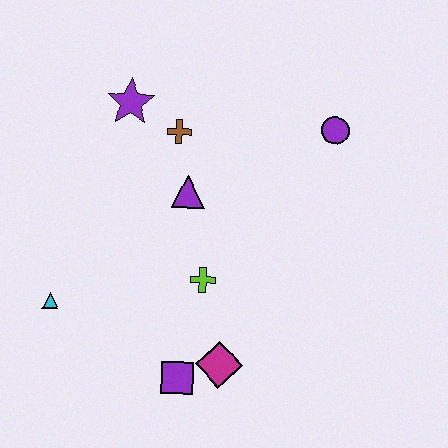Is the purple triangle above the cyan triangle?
Yes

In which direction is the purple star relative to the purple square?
The purple star is above the purple square.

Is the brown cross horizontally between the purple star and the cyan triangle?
No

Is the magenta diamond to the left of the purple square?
No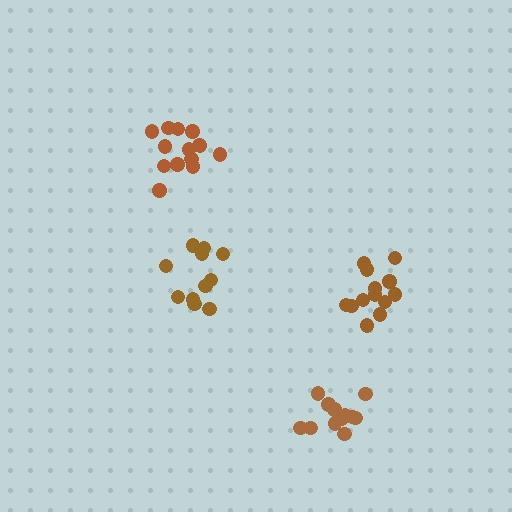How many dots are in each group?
Group 1: 12 dots, Group 2: 11 dots, Group 3: 14 dots, Group 4: 14 dots (51 total).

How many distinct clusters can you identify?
There are 4 distinct clusters.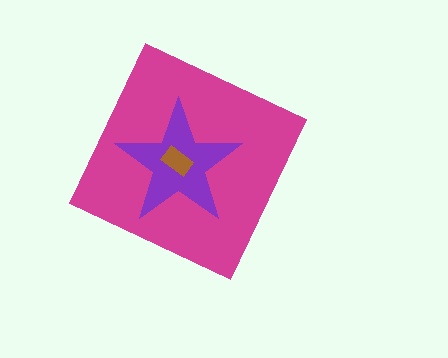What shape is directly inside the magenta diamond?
The purple star.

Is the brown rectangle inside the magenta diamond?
Yes.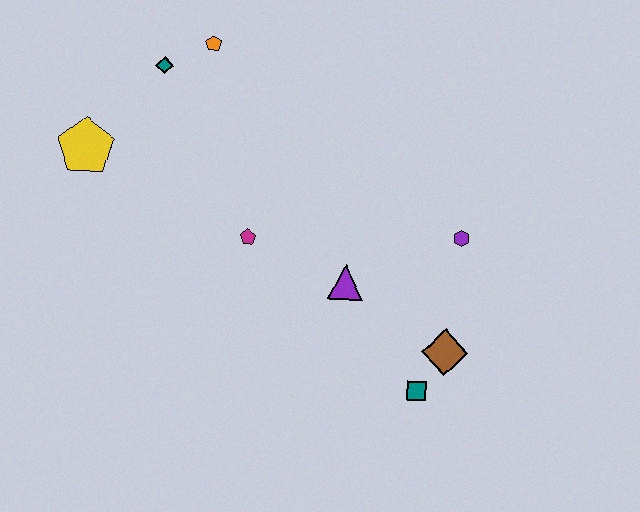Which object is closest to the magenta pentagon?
The purple triangle is closest to the magenta pentagon.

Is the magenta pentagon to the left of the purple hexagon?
Yes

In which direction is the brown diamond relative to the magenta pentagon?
The brown diamond is to the right of the magenta pentagon.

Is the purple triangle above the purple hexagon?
No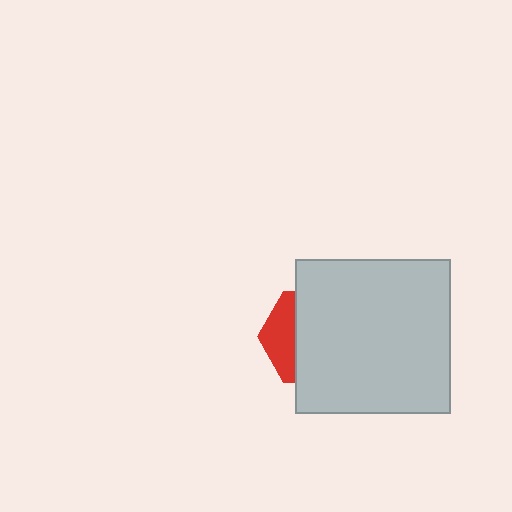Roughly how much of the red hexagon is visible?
A small part of it is visible (roughly 32%).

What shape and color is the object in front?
The object in front is a light gray rectangle.